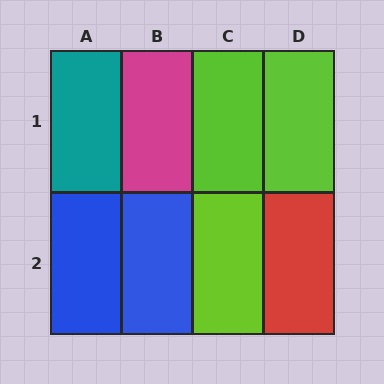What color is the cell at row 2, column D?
Red.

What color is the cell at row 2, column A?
Blue.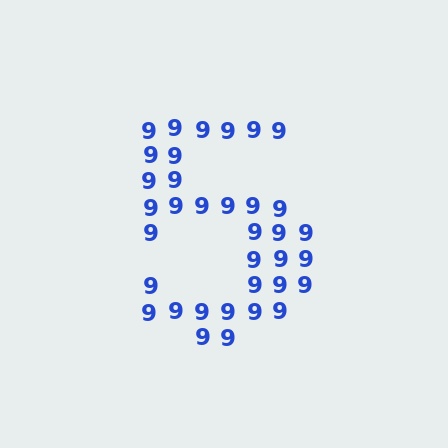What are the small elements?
The small elements are digit 9's.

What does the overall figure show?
The overall figure shows the digit 5.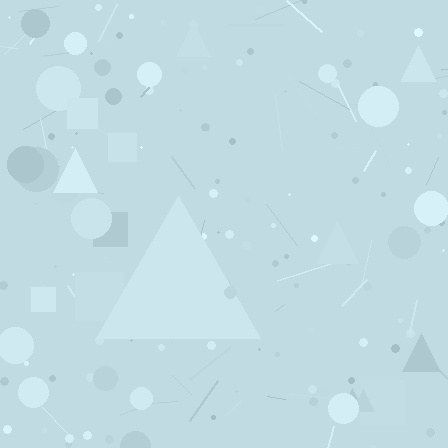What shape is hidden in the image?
A triangle is hidden in the image.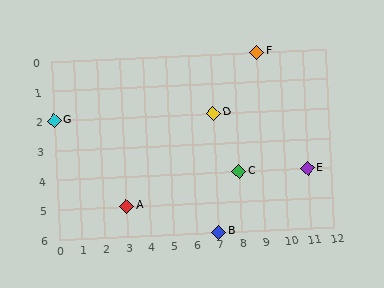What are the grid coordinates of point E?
Point E is at grid coordinates (11, 4).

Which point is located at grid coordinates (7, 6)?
Point B is at (7, 6).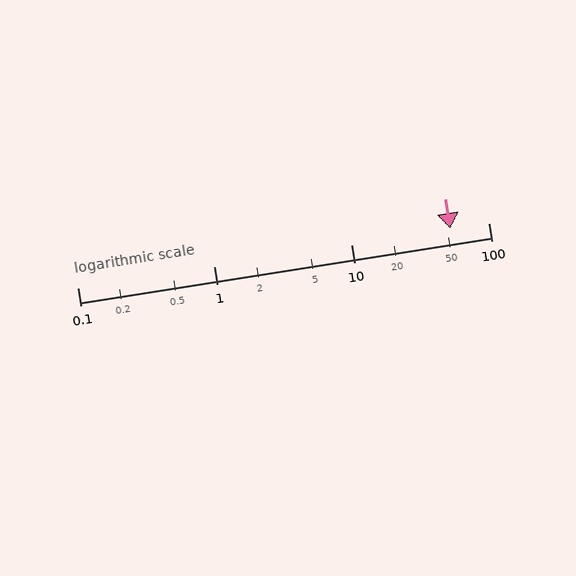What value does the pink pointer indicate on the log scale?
The pointer indicates approximately 53.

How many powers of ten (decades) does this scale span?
The scale spans 3 decades, from 0.1 to 100.